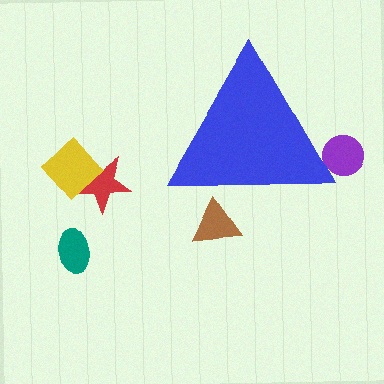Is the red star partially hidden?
No, the red star is fully visible.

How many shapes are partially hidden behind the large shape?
2 shapes are partially hidden.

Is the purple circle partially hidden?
Yes, the purple circle is partially hidden behind the blue triangle.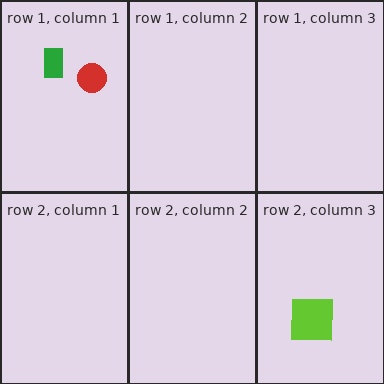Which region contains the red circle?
The row 1, column 1 region.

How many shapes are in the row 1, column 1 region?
2.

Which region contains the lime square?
The row 2, column 3 region.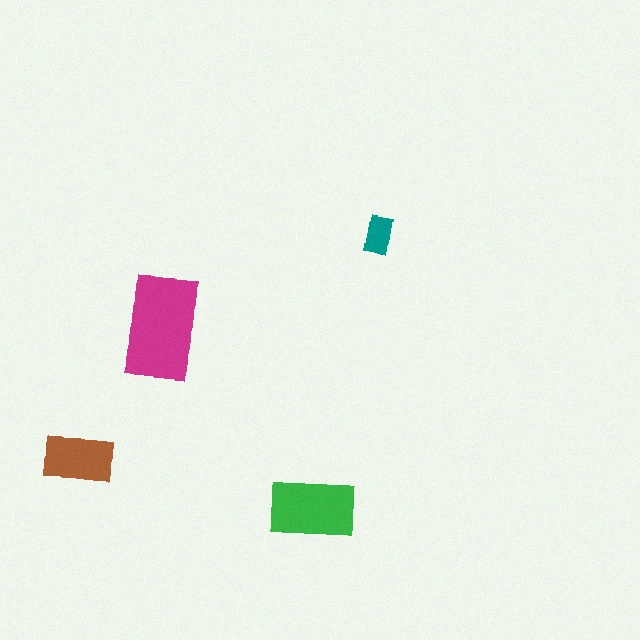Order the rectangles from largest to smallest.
the magenta one, the green one, the brown one, the teal one.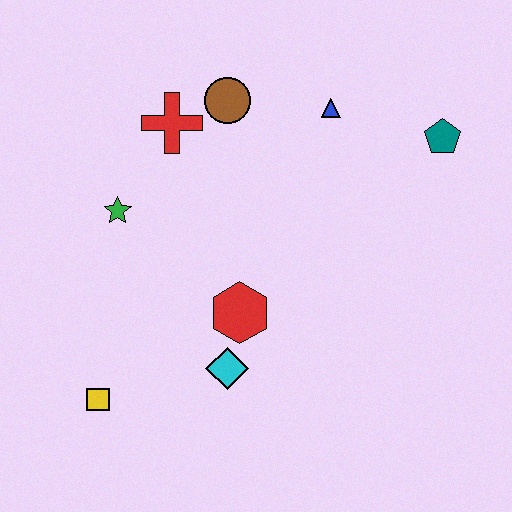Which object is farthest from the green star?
The teal pentagon is farthest from the green star.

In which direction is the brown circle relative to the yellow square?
The brown circle is above the yellow square.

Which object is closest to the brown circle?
The red cross is closest to the brown circle.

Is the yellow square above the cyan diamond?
No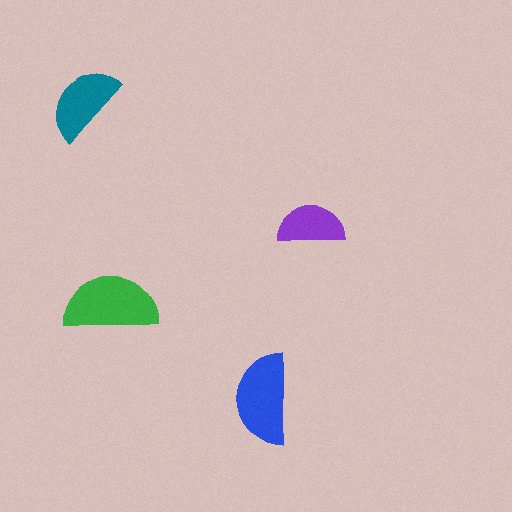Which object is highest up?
The teal semicircle is topmost.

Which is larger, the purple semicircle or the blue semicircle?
The blue one.